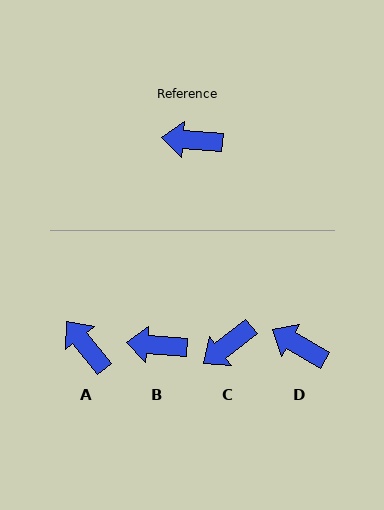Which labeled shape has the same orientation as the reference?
B.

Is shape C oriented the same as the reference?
No, it is off by about 43 degrees.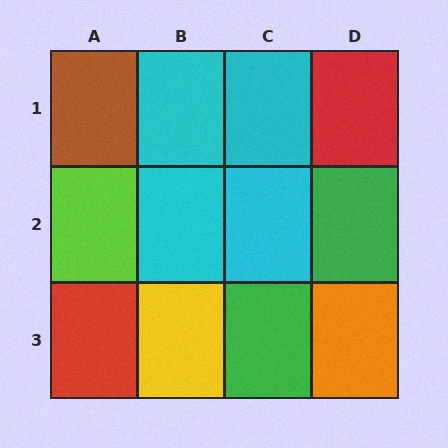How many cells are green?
2 cells are green.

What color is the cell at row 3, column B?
Yellow.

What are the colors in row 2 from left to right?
Lime, cyan, cyan, green.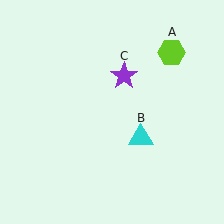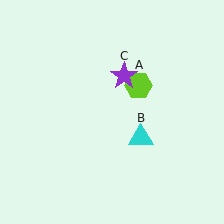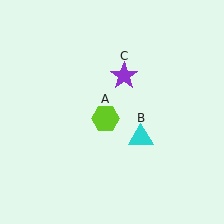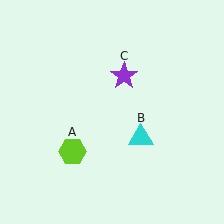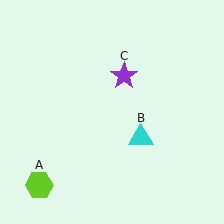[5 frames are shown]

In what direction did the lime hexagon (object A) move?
The lime hexagon (object A) moved down and to the left.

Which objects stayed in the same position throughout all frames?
Cyan triangle (object B) and purple star (object C) remained stationary.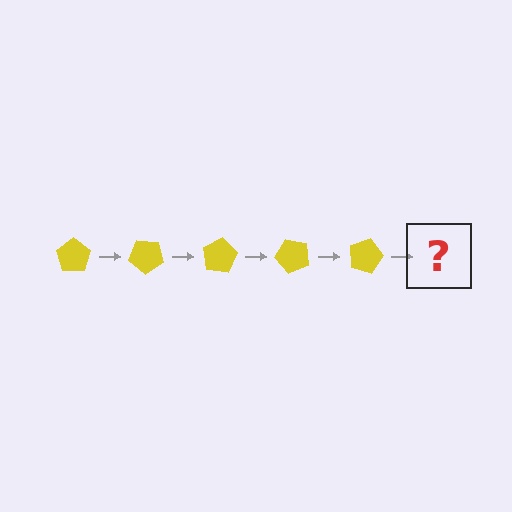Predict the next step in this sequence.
The next step is a yellow pentagon rotated 200 degrees.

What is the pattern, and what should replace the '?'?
The pattern is that the pentagon rotates 40 degrees each step. The '?' should be a yellow pentagon rotated 200 degrees.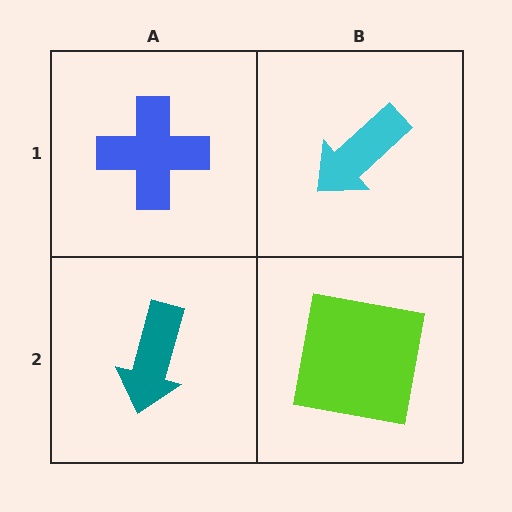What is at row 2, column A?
A teal arrow.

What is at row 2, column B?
A lime square.